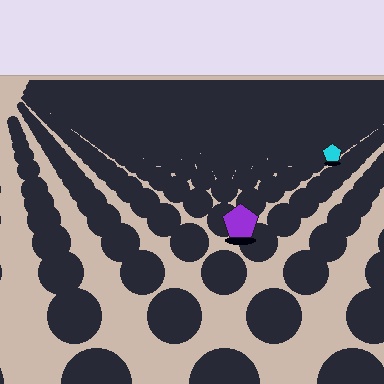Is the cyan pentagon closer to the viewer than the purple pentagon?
No. The purple pentagon is closer — you can tell from the texture gradient: the ground texture is coarser near it.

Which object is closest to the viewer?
The purple pentagon is closest. The texture marks near it are larger and more spread out.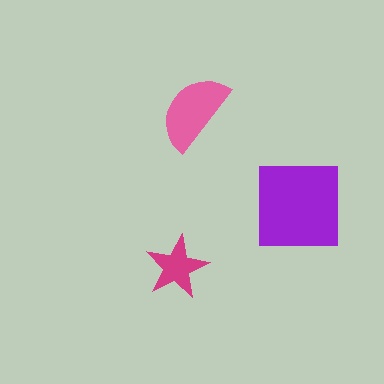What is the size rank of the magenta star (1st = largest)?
3rd.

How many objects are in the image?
There are 3 objects in the image.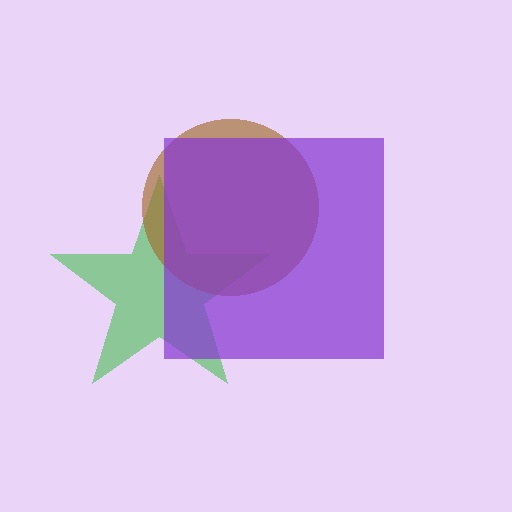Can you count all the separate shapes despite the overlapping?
Yes, there are 3 separate shapes.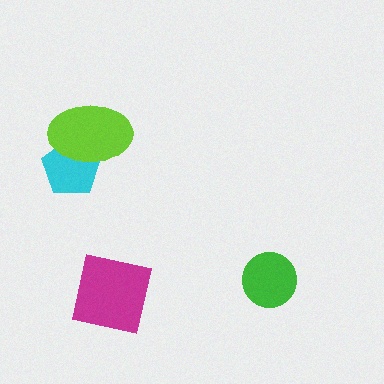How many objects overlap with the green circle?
0 objects overlap with the green circle.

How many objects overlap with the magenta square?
0 objects overlap with the magenta square.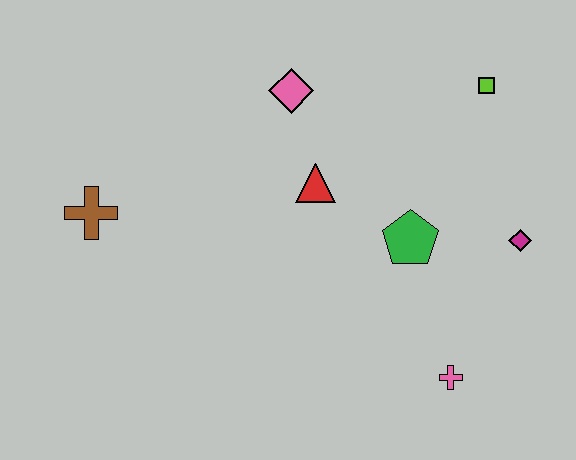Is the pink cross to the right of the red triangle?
Yes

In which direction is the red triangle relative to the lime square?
The red triangle is to the left of the lime square.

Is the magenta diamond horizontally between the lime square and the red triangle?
No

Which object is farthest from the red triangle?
The pink cross is farthest from the red triangle.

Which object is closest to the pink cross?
The green pentagon is closest to the pink cross.